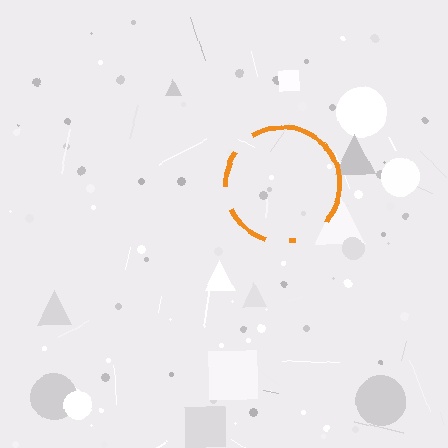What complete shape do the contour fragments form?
The contour fragments form a circle.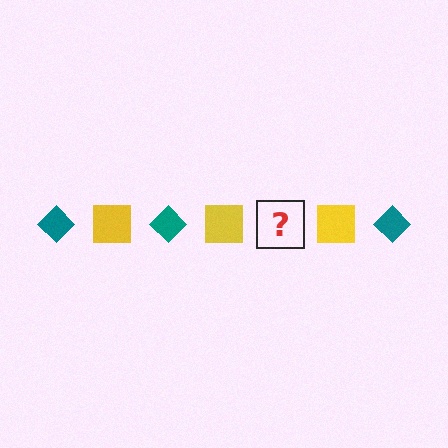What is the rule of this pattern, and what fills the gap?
The rule is that the pattern alternates between teal diamond and yellow square. The gap should be filled with a teal diamond.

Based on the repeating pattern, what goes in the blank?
The blank should be a teal diamond.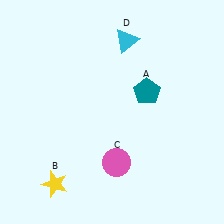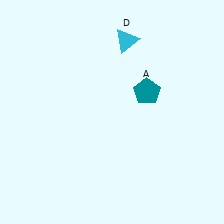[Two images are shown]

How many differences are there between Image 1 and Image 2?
There are 2 differences between the two images.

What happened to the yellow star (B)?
The yellow star (B) was removed in Image 2. It was in the bottom-left area of Image 1.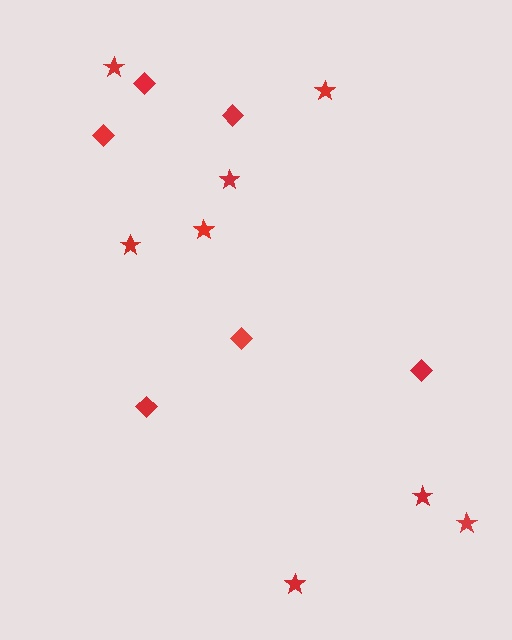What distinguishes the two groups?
There are 2 groups: one group of diamonds (6) and one group of stars (8).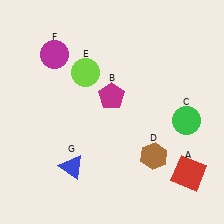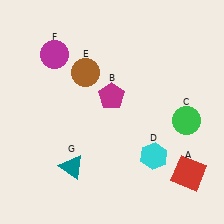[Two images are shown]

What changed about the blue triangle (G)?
In Image 1, G is blue. In Image 2, it changed to teal.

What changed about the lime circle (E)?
In Image 1, E is lime. In Image 2, it changed to brown.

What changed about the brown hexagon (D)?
In Image 1, D is brown. In Image 2, it changed to cyan.